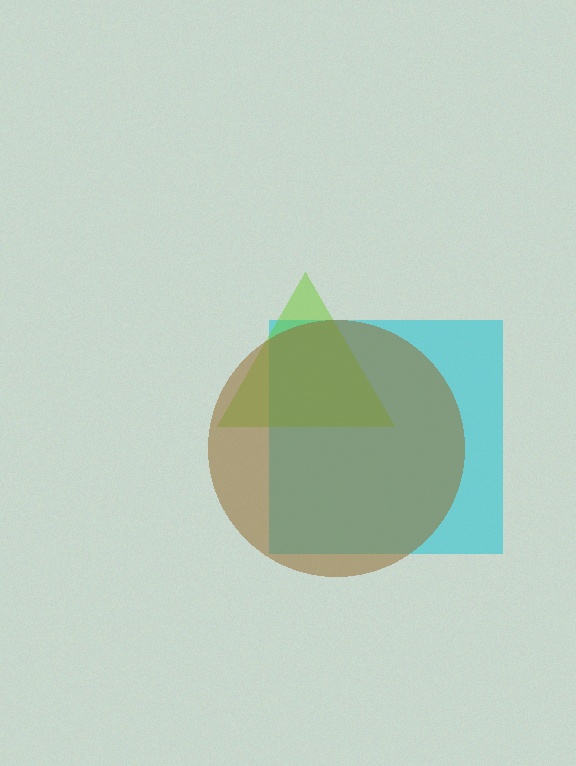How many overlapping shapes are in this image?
There are 3 overlapping shapes in the image.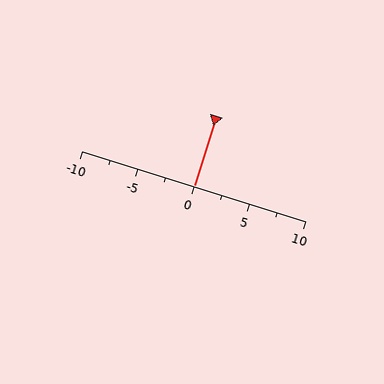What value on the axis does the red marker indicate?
The marker indicates approximately 0.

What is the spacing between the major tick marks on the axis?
The major ticks are spaced 5 apart.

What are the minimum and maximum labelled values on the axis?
The axis runs from -10 to 10.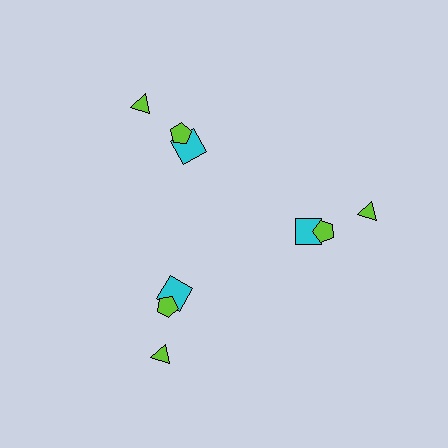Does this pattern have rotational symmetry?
Yes, this pattern has 3-fold rotational symmetry. It looks the same after rotating 120 degrees around the center.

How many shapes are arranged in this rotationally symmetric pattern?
There are 9 shapes, arranged in 3 groups of 3.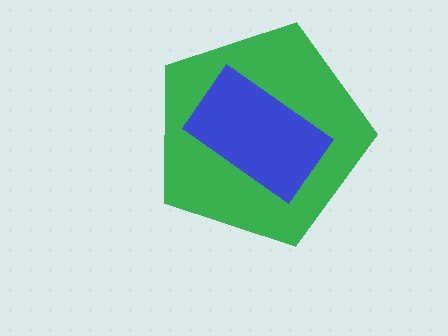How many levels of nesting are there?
2.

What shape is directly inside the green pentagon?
The blue rectangle.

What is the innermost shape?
The blue rectangle.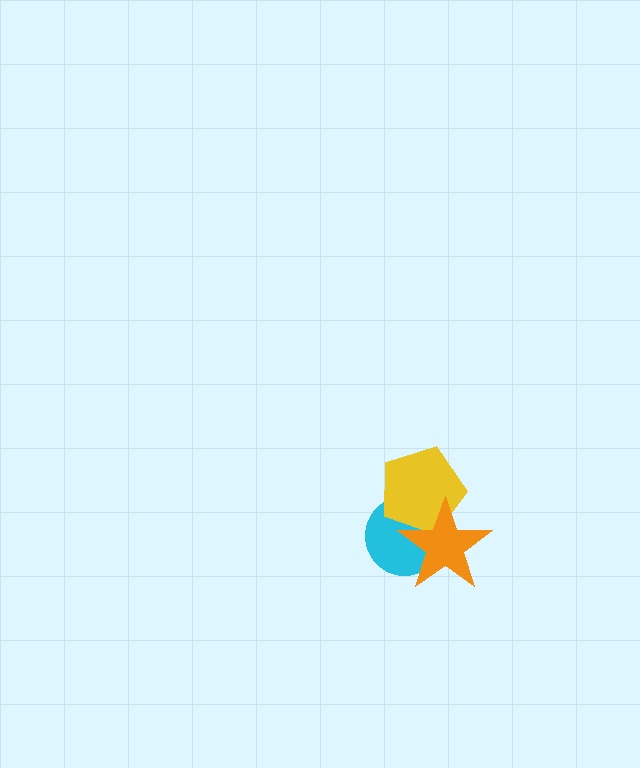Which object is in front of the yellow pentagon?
The orange star is in front of the yellow pentagon.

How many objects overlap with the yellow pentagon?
2 objects overlap with the yellow pentagon.